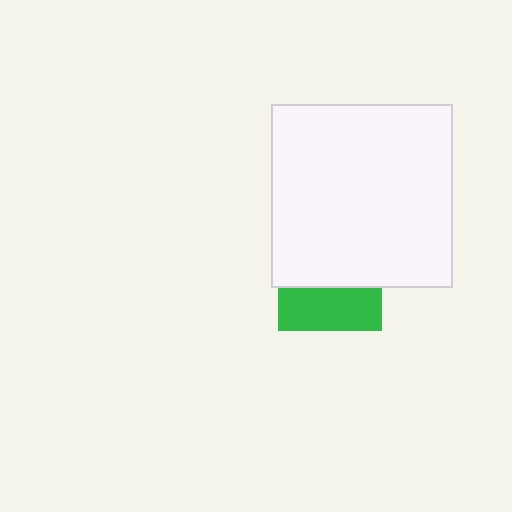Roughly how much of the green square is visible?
A small part of it is visible (roughly 42%).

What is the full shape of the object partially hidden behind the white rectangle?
The partially hidden object is a green square.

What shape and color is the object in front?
The object in front is a white rectangle.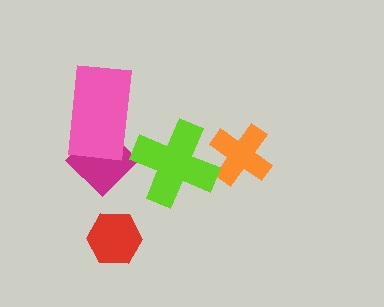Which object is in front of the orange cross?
The lime cross is in front of the orange cross.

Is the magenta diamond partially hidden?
Yes, it is partially covered by another shape.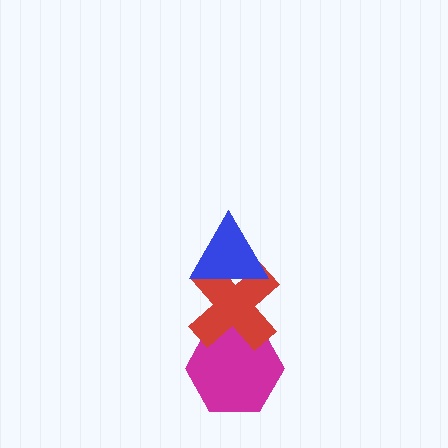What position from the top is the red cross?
The red cross is 2nd from the top.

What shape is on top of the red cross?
The blue triangle is on top of the red cross.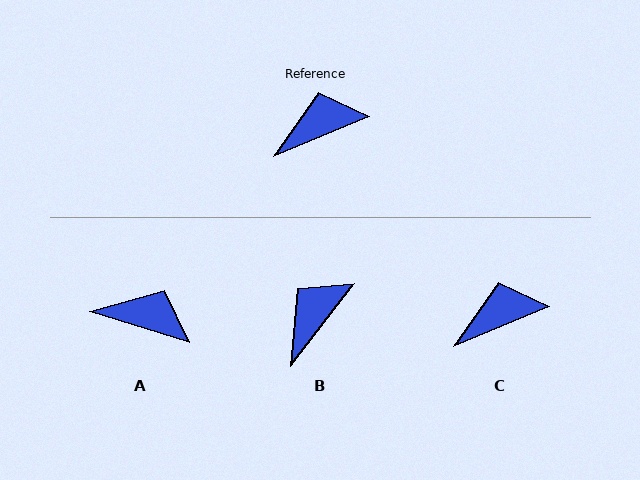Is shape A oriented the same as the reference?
No, it is off by about 40 degrees.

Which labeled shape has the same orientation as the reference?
C.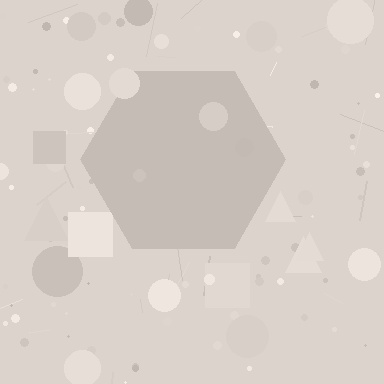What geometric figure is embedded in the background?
A hexagon is embedded in the background.